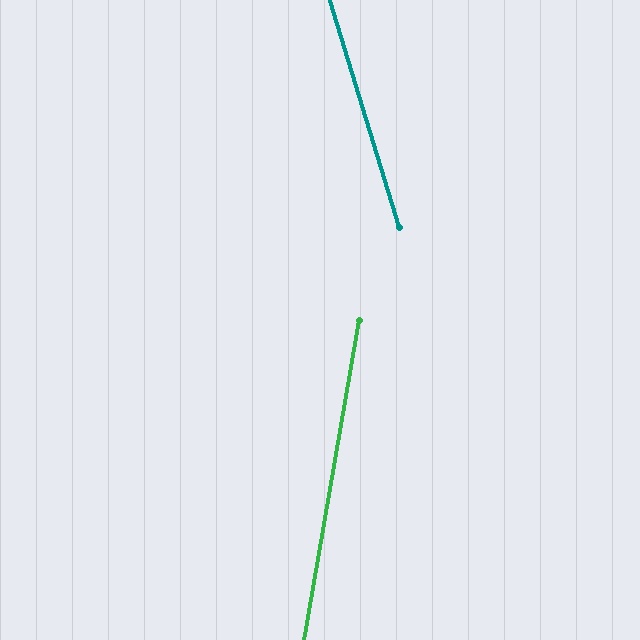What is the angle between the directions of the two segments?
Approximately 27 degrees.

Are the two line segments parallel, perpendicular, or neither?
Neither parallel nor perpendicular — they differ by about 27°.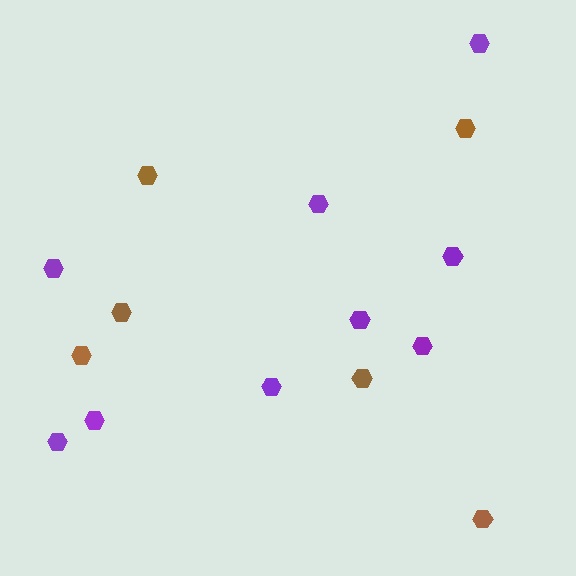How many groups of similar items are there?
There are 2 groups: one group of brown hexagons (6) and one group of purple hexagons (9).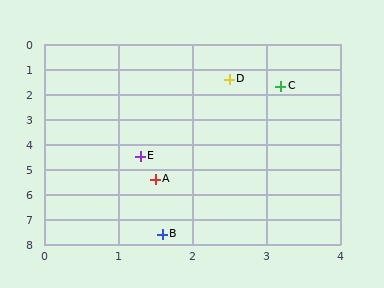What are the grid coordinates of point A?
Point A is at approximately (1.5, 5.4).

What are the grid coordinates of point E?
Point E is at approximately (1.3, 4.5).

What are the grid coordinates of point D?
Point D is at approximately (2.5, 1.4).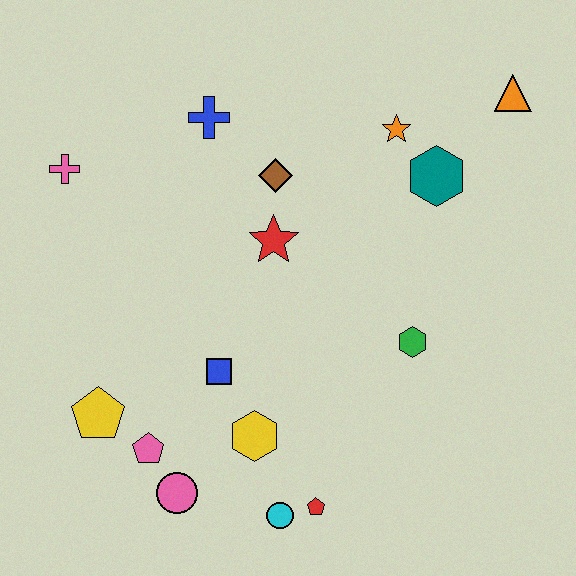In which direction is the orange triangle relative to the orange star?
The orange triangle is to the right of the orange star.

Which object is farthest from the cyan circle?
The orange triangle is farthest from the cyan circle.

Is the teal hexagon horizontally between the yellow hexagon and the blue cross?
No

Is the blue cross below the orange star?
No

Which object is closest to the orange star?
The teal hexagon is closest to the orange star.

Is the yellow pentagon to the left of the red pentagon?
Yes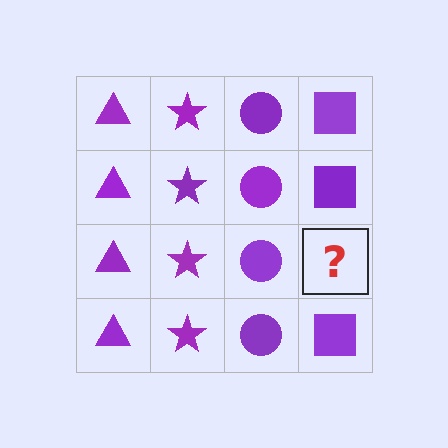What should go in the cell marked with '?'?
The missing cell should contain a purple square.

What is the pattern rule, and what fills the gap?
The rule is that each column has a consistent shape. The gap should be filled with a purple square.